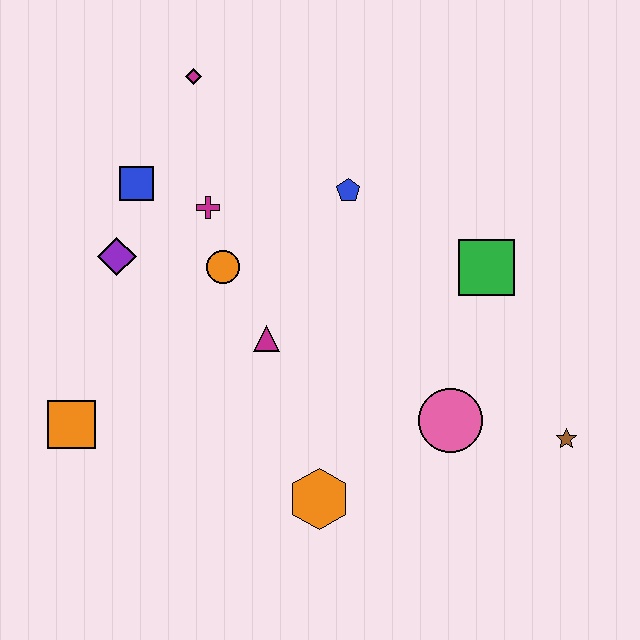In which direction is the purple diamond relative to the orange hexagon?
The purple diamond is above the orange hexagon.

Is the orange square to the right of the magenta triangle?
No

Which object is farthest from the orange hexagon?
The magenta diamond is farthest from the orange hexagon.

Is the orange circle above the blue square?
No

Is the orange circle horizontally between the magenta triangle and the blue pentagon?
No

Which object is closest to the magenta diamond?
The blue square is closest to the magenta diamond.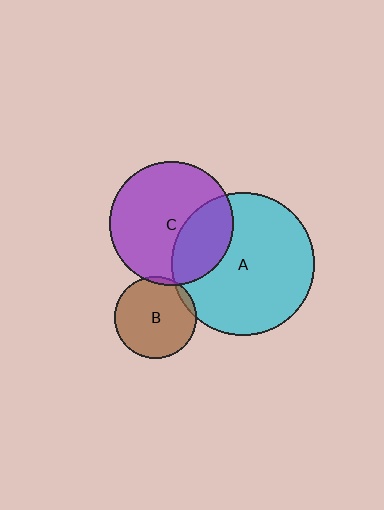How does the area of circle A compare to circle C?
Approximately 1.3 times.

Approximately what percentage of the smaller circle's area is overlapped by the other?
Approximately 5%.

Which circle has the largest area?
Circle A (cyan).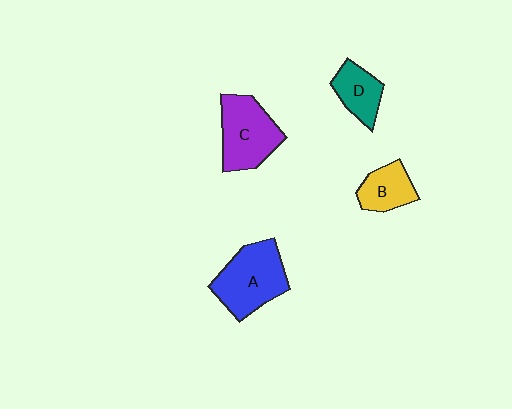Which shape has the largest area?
Shape A (blue).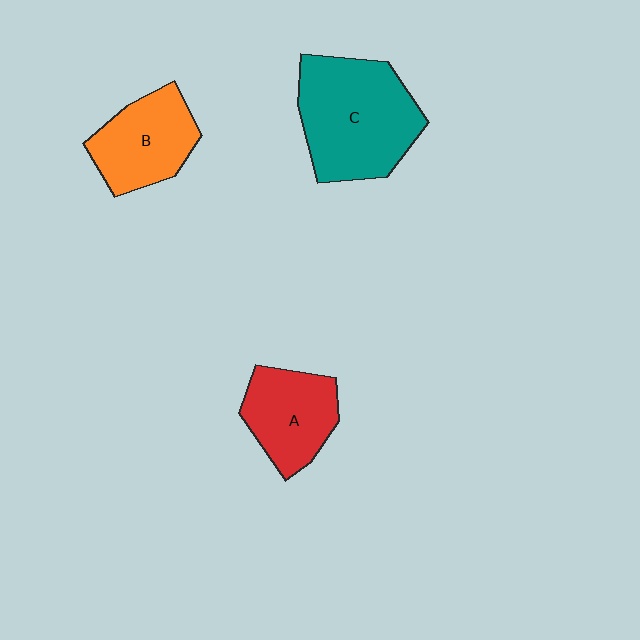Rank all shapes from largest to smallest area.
From largest to smallest: C (teal), B (orange), A (red).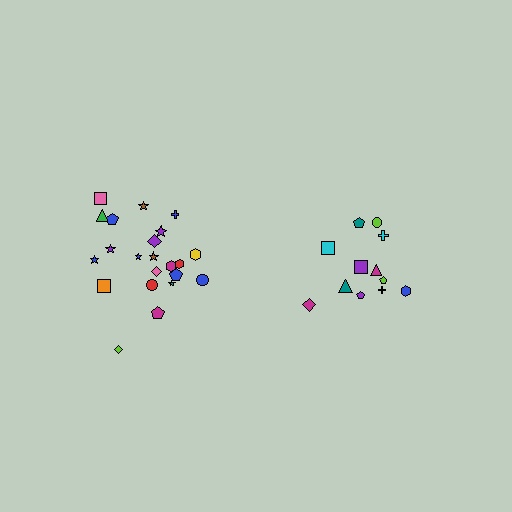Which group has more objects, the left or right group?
The left group.